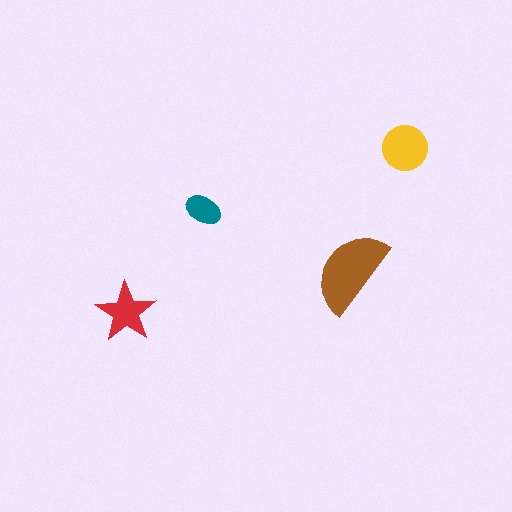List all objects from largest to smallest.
The brown semicircle, the yellow circle, the red star, the teal ellipse.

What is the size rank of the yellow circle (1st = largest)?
2nd.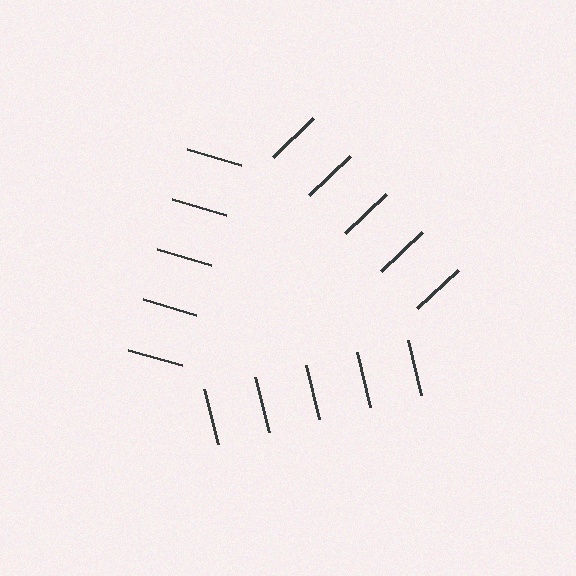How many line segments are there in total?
15 — 5 along each of the 3 edges.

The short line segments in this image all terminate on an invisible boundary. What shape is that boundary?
An illusory triangle — the line segments terminate on its edges but no continuous stroke is drawn.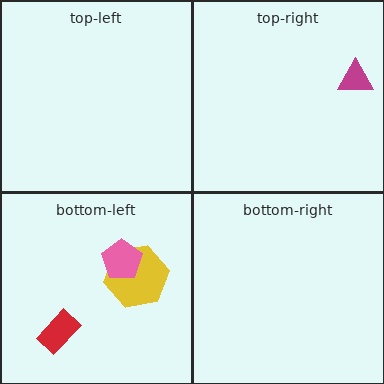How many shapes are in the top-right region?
1.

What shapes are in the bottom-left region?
The yellow hexagon, the pink pentagon, the red rectangle.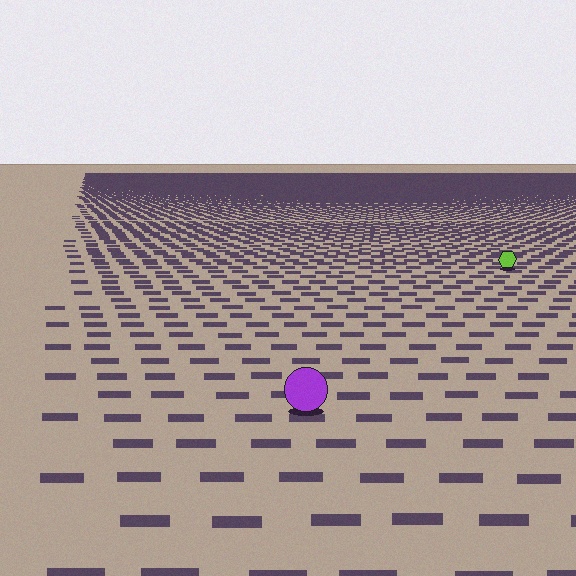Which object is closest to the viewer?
The purple circle is closest. The texture marks near it are larger and more spread out.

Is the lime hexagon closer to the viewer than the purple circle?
No. The purple circle is closer — you can tell from the texture gradient: the ground texture is coarser near it.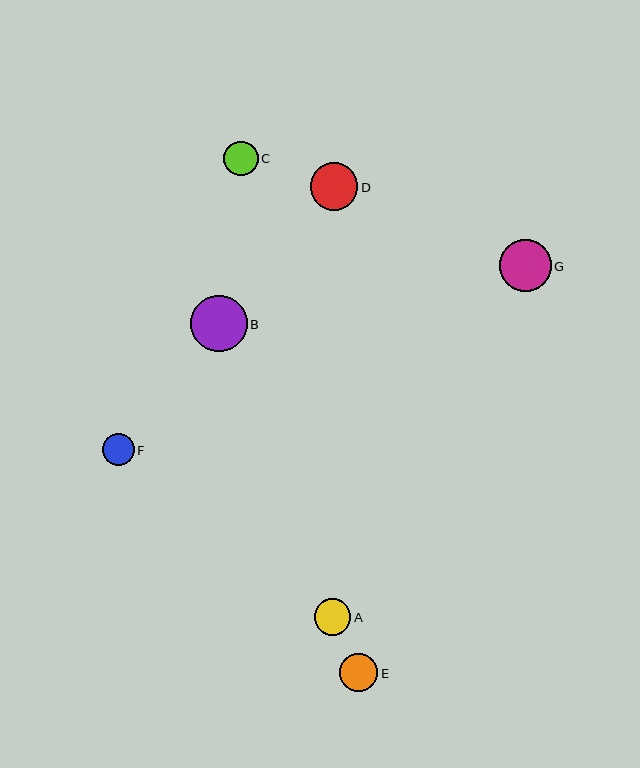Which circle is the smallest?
Circle F is the smallest with a size of approximately 32 pixels.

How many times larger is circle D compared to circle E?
Circle D is approximately 1.3 times the size of circle E.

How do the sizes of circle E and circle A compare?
Circle E and circle A are approximately the same size.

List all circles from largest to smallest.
From largest to smallest: B, G, D, E, A, C, F.